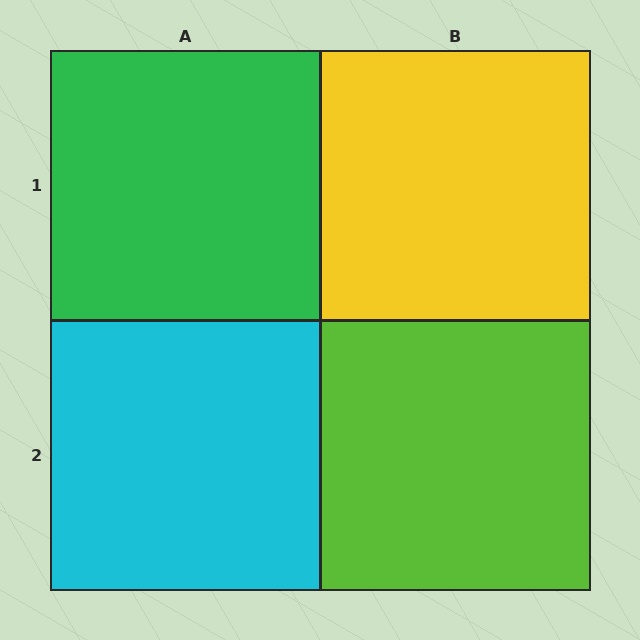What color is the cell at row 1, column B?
Yellow.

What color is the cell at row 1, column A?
Green.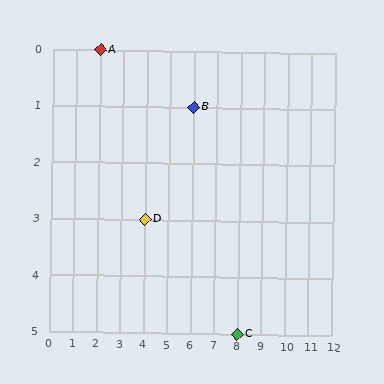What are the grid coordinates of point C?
Point C is at grid coordinates (8, 5).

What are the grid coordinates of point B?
Point B is at grid coordinates (6, 1).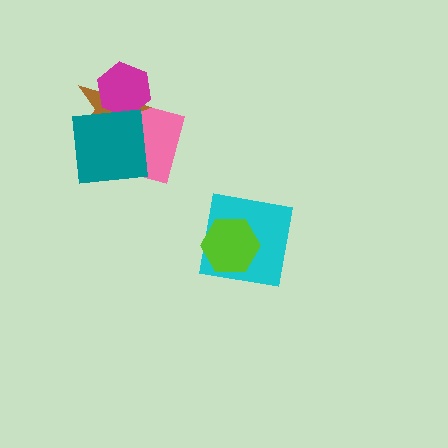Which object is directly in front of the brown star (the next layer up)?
The magenta hexagon is directly in front of the brown star.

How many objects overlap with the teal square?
2 objects overlap with the teal square.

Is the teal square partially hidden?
No, no other shape covers it.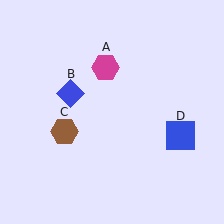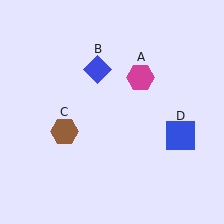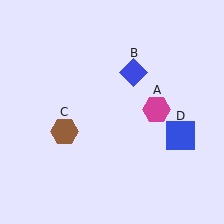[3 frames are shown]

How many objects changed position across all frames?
2 objects changed position: magenta hexagon (object A), blue diamond (object B).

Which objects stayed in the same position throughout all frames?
Brown hexagon (object C) and blue square (object D) remained stationary.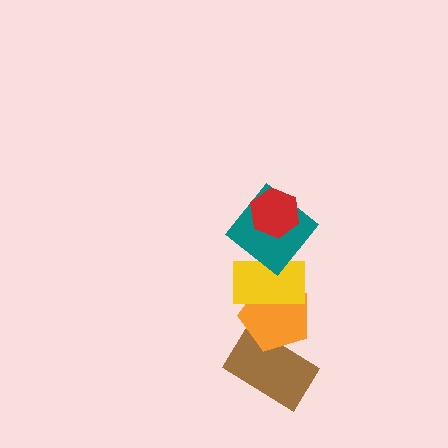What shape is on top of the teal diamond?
The red hexagon is on top of the teal diamond.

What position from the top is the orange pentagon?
The orange pentagon is 4th from the top.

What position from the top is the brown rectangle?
The brown rectangle is 5th from the top.